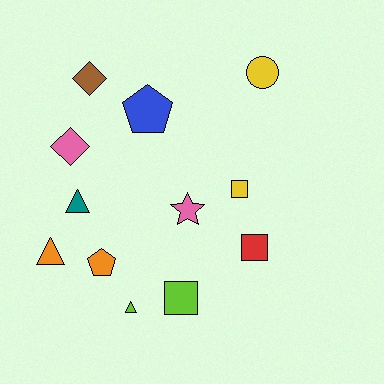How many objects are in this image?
There are 12 objects.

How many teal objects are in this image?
There is 1 teal object.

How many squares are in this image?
There are 3 squares.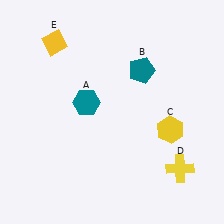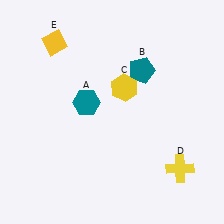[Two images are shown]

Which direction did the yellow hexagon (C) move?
The yellow hexagon (C) moved left.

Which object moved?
The yellow hexagon (C) moved left.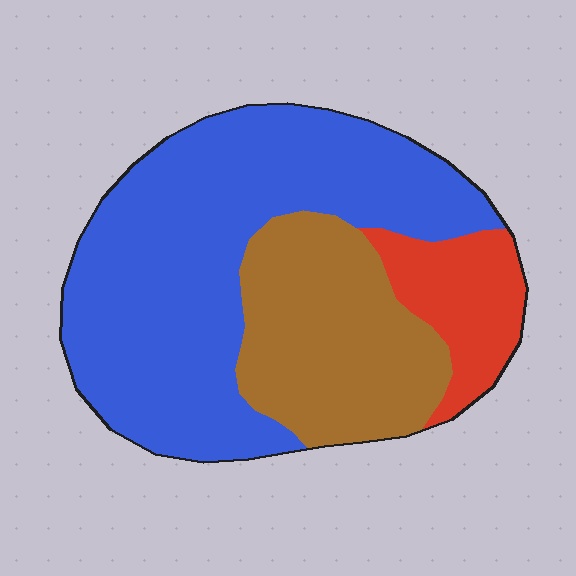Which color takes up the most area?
Blue, at roughly 60%.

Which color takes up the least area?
Red, at roughly 15%.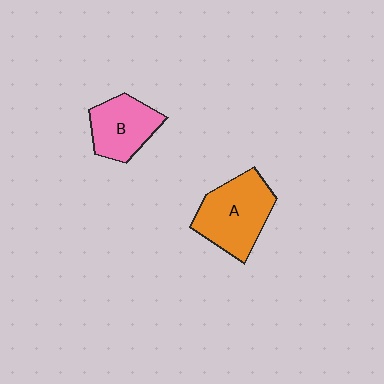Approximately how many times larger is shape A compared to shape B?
Approximately 1.3 times.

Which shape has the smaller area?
Shape B (pink).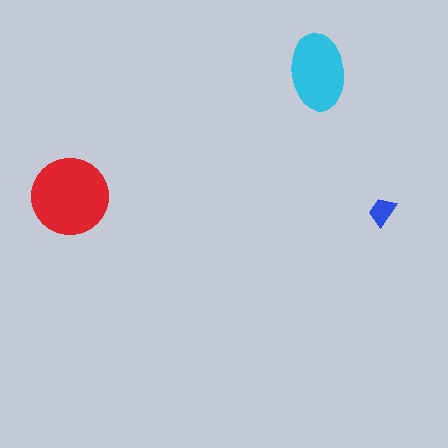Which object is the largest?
The red circle.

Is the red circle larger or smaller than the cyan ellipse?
Larger.